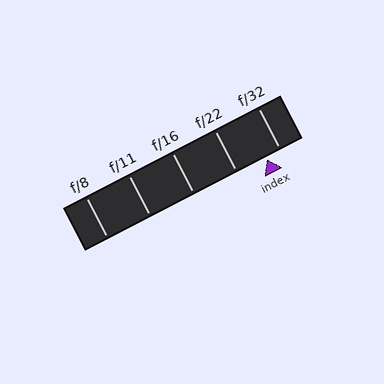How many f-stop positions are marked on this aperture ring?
There are 5 f-stop positions marked.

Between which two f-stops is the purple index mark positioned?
The index mark is between f/22 and f/32.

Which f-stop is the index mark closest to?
The index mark is closest to f/32.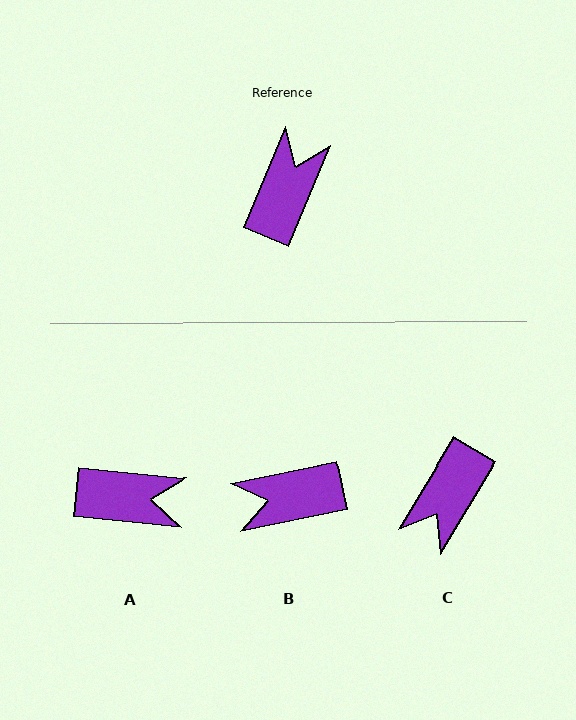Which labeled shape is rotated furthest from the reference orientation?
C, about 172 degrees away.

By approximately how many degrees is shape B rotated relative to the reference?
Approximately 124 degrees counter-clockwise.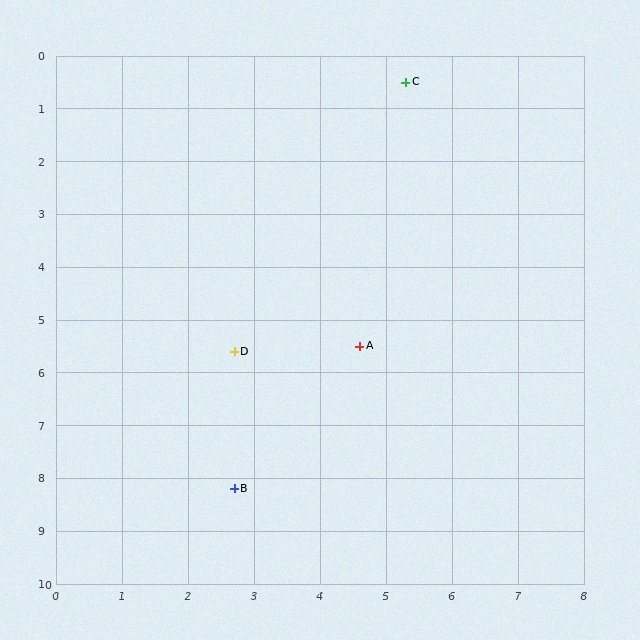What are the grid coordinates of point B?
Point B is at approximately (2.7, 8.2).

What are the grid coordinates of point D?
Point D is at approximately (2.7, 5.6).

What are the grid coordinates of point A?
Point A is at approximately (4.6, 5.5).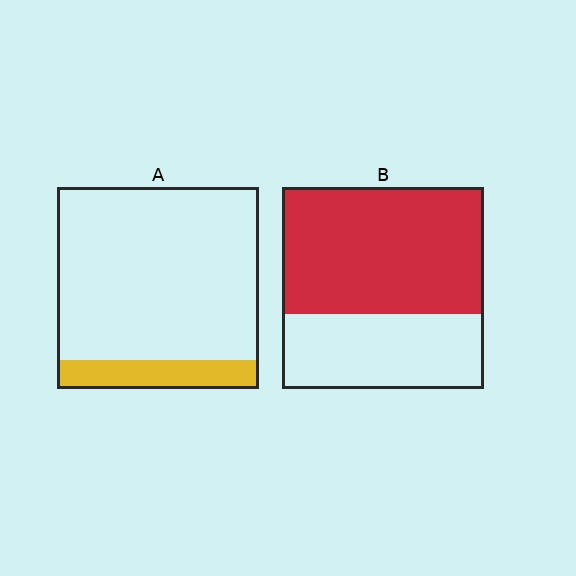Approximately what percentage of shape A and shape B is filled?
A is approximately 15% and B is approximately 65%.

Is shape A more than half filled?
No.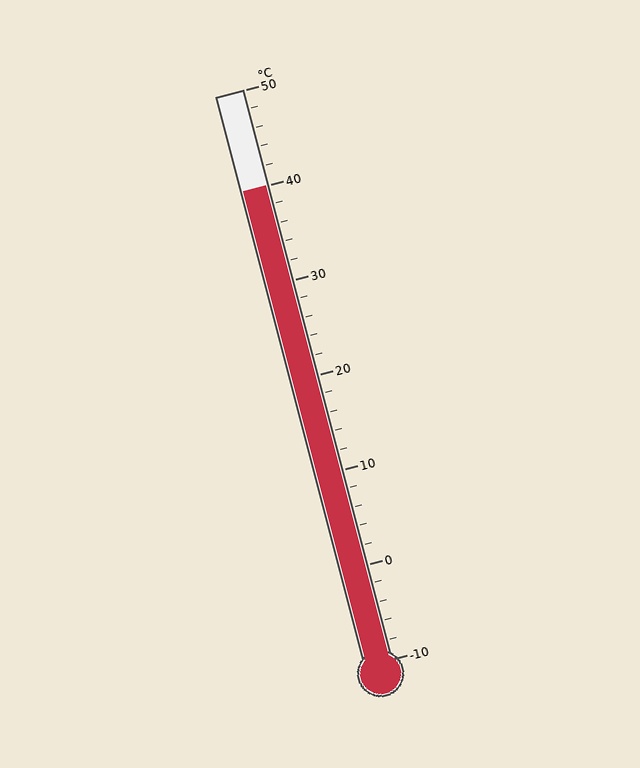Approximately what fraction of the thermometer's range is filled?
The thermometer is filled to approximately 85% of its range.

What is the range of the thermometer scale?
The thermometer scale ranges from -10°C to 50°C.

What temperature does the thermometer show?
The thermometer shows approximately 40°C.